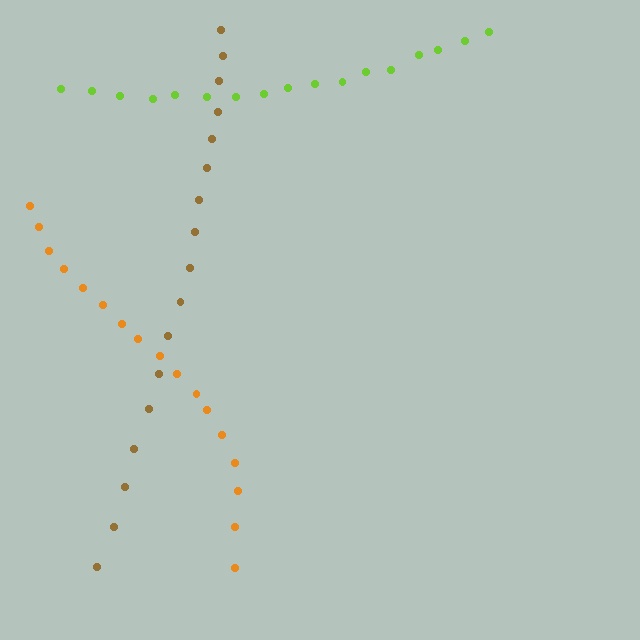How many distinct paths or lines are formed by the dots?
There are 3 distinct paths.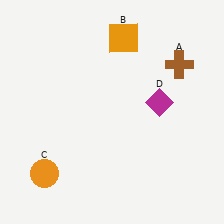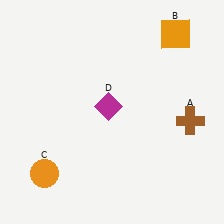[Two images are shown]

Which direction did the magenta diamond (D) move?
The magenta diamond (D) moved left.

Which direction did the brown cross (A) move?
The brown cross (A) moved down.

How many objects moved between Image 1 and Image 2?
3 objects moved between the two images.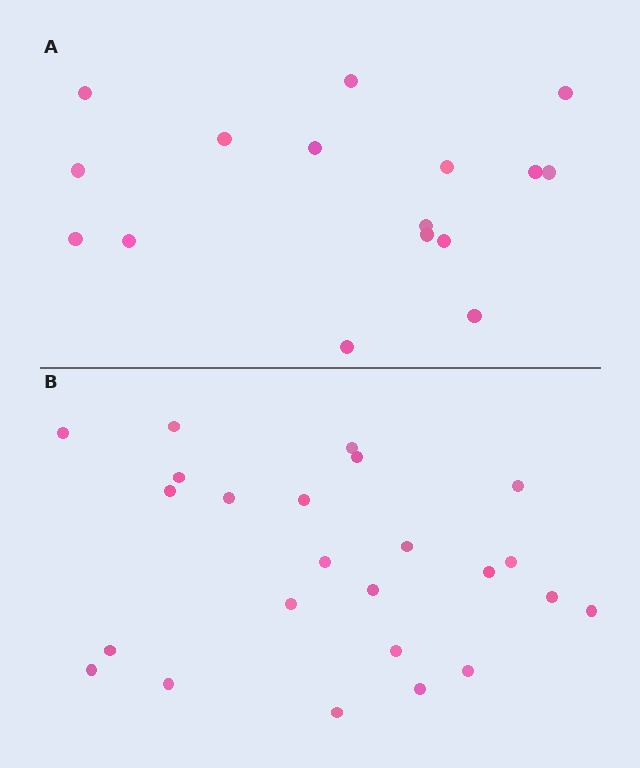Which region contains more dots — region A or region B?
Region B (the bottom region) has more dots.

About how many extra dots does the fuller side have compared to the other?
Region B has roughly 8 or so more dots than region A.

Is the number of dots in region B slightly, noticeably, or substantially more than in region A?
Region B has substantially more. The ratio is roughly 1.5 to 1.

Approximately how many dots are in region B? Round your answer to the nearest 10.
About 20 dots. (The exact count is 24, which rounds to 20.)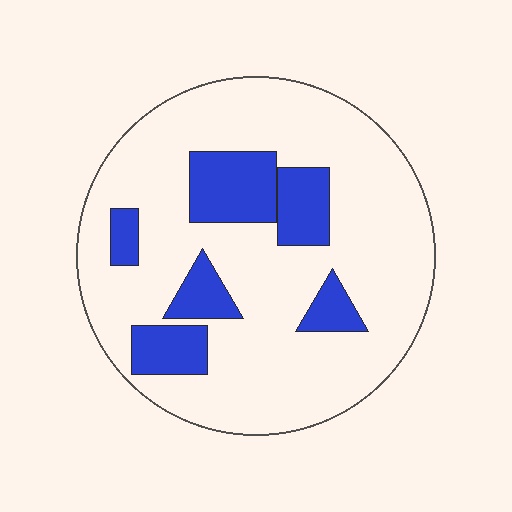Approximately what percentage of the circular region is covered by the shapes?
Approximately 20%.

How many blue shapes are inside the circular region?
6.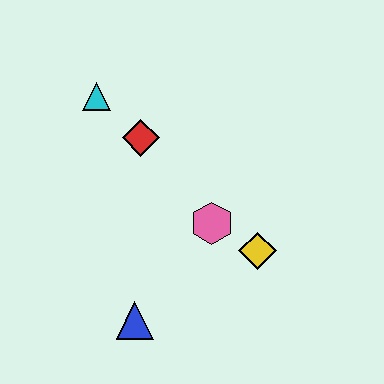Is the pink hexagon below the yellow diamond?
No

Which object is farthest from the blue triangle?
The cyan triangle is farthest from the blue triangle.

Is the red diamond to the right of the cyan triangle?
Yes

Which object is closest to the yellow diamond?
The pink hexagon is closest to the yellow diamond.